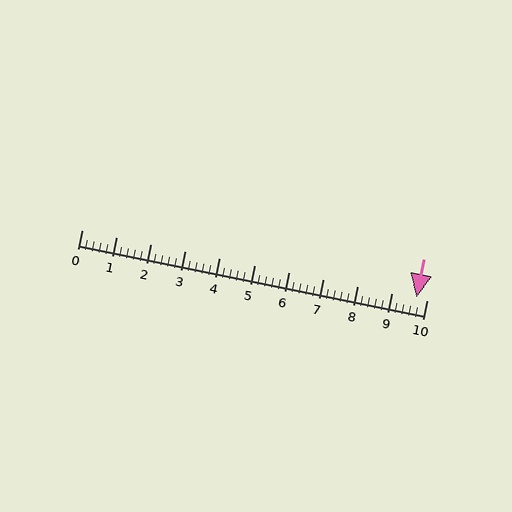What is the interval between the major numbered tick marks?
The major tick marks are spaced 1 units apart.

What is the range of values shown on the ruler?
The ruler shows values from 0 to 10.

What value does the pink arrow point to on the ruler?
The pink arrow points to approximately 9.7.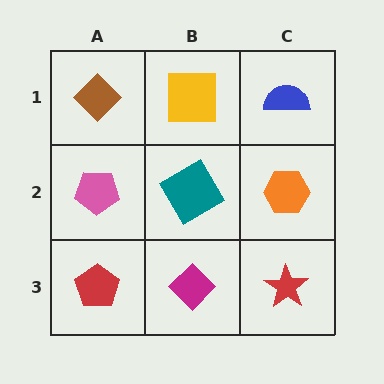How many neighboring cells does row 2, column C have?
3.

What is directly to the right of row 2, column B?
An orange hexagon.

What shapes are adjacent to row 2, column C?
A blue semicircle (row 1, column C), a red star (row 3, column C), a teal diamond (row 2, column B).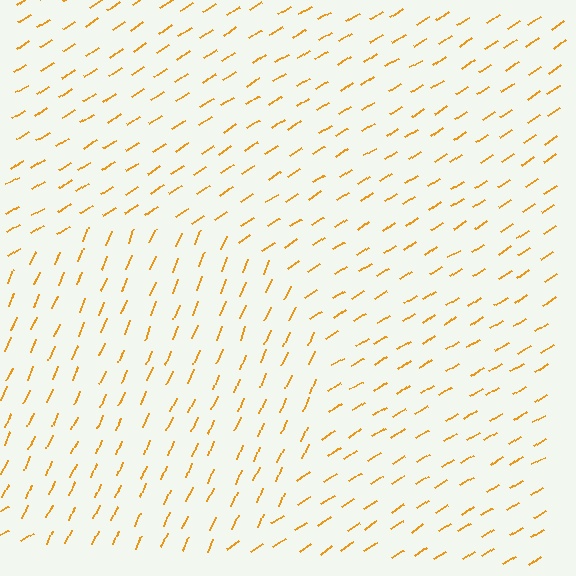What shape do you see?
I see a circle.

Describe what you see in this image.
The image is filled with small orange line segments. A circle region in the image has lines oriented differently from the surrounding lines, creating a visible texture boundary.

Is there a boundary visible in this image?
Yes, there is a texture boundary formed by a change in line orientation.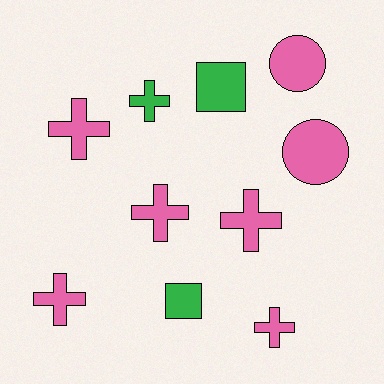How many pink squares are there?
There are no pink squares.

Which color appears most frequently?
Pink, with 7 objects.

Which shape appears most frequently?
Cross, with 6 objects.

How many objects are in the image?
There are 10 objects.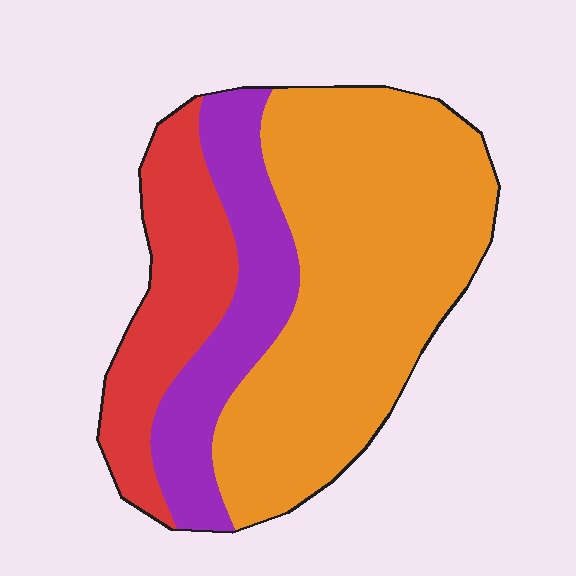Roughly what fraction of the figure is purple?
Purple takes up about one fifth (1/5) of the figure.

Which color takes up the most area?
Orange, at roughly 55%.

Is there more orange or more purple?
Orange.